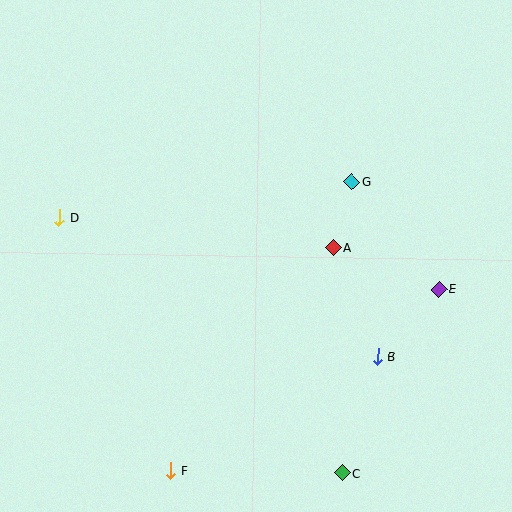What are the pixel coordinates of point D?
Point D is at (59, 218).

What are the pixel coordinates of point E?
Point E is at (439, 289).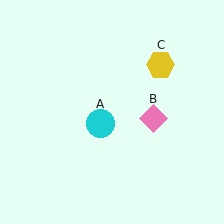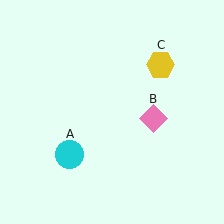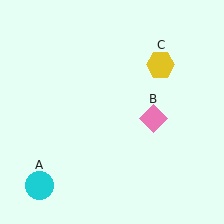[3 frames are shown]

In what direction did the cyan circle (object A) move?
The cyan circle (object A) moved down and to the left.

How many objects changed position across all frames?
1 object changed position: cyan circle (object A).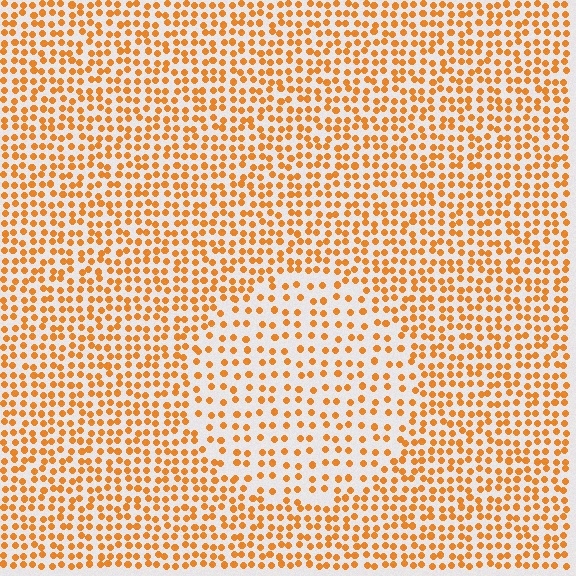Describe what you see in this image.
The image contains small orange elements arranged at two different densities. A circle-shaped region is visible where the elements are less densely packed than the surrounding area.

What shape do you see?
I see a circle.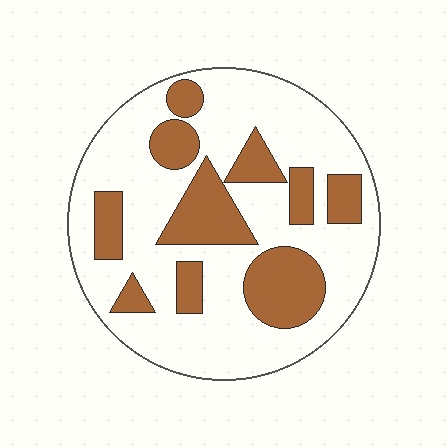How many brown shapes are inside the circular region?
10.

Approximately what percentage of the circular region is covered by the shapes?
Approximately 30%.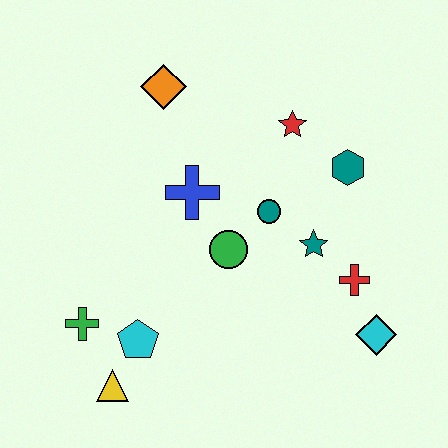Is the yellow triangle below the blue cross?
Yes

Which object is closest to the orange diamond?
The blue cross is closest to the orange diamond.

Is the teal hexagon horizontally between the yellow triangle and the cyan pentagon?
No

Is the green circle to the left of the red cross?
Yes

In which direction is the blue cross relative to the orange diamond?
The blue cross is below the orange diamond.